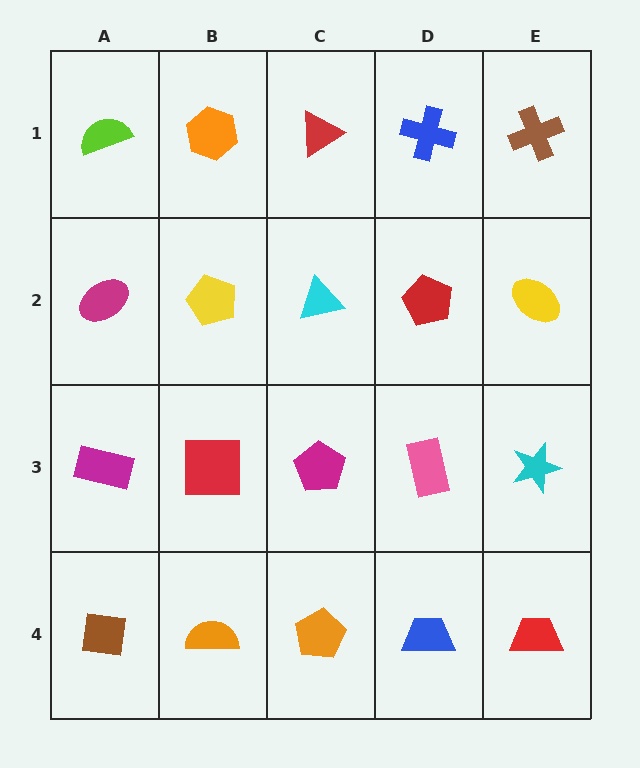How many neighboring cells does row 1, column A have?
2.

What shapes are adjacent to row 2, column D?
A blue cross (row 1, column D), a pink rectangle (row 3, column D), a cyan triangle (row 2, column C), a yellow ellipse (row 2, column E).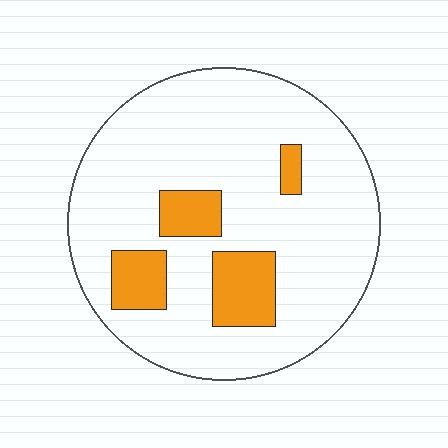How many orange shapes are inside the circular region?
4.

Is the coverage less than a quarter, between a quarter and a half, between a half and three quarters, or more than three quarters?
Less than a quarter.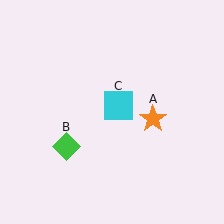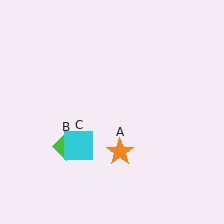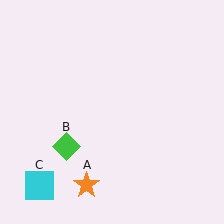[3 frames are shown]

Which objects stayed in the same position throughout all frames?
Green diamond (object B) remained stationary.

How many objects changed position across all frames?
2 objects changed position: orange star (object A), cyan square (object C).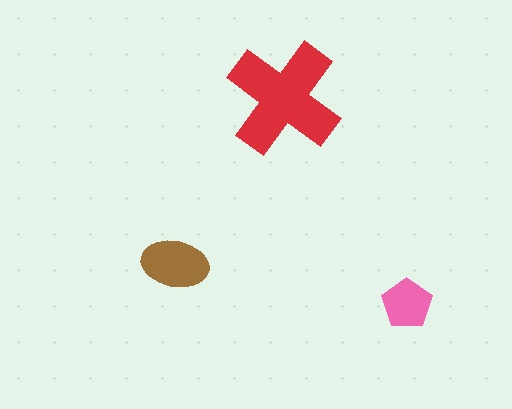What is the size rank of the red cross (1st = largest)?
1st.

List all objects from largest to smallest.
The red cross, the brown ellipse, the pink pentagon.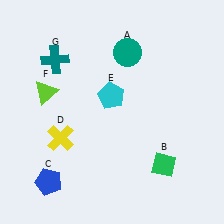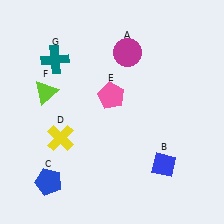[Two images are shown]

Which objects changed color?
A changed from teal to magenta. B changed from green to blue. E changed from cyan to pink.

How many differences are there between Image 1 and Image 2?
There are 3 differences between the two images.